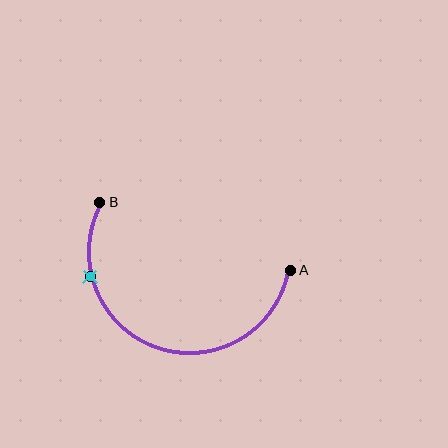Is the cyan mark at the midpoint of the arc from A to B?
No. The cyan mark lies on the arc but is closer to endpoint B. The arc midpoint would be at the point on the curve equidistant along the arc from both A and B.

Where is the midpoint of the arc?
The arc midpoint is the point on the curve farthest from the straight line joining A and B. It sits below that line.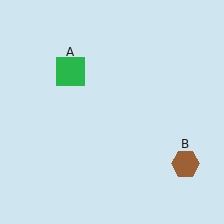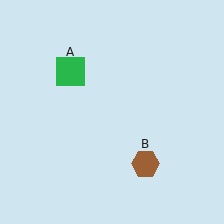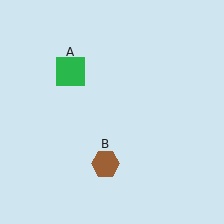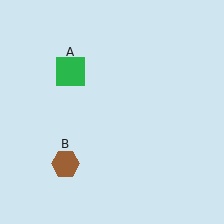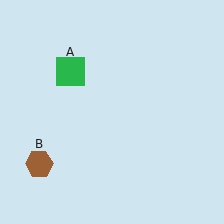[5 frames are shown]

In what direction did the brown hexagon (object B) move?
The brown hexagon (object B) moved left.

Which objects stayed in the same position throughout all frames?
Green square (object A) remained stationary.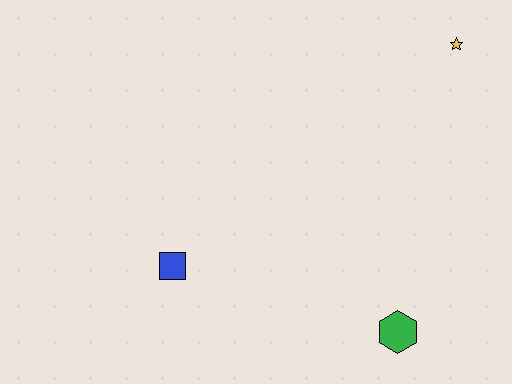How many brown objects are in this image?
There are no brown objects.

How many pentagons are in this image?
There are no pentagons.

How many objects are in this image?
There are 3 objects.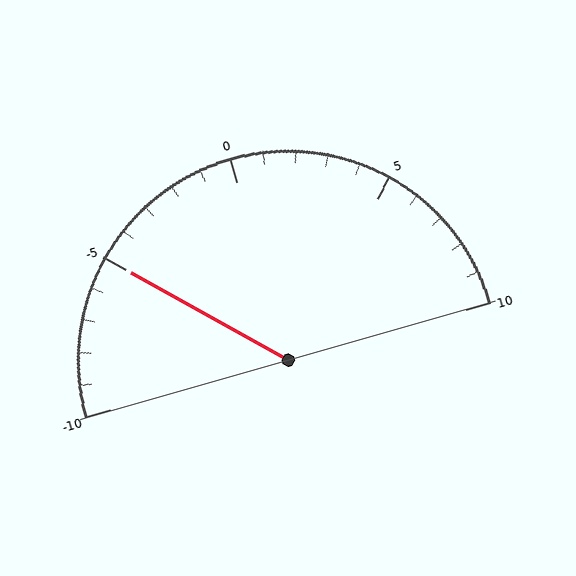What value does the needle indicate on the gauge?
The needle indicates approximately -5.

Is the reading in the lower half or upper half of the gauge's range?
The reading is in the lower half of the range (-10 to 10).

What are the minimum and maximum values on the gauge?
The gauge ranges from -10 to 10.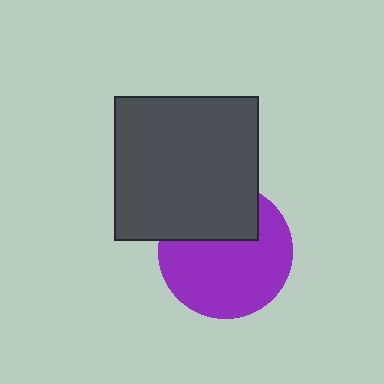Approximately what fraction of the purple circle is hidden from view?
Roughly 33% of the purple circle is hidden behind the dark gray square.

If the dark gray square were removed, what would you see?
You would see the complete purple circle.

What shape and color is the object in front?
The object in front is a dark gray square.